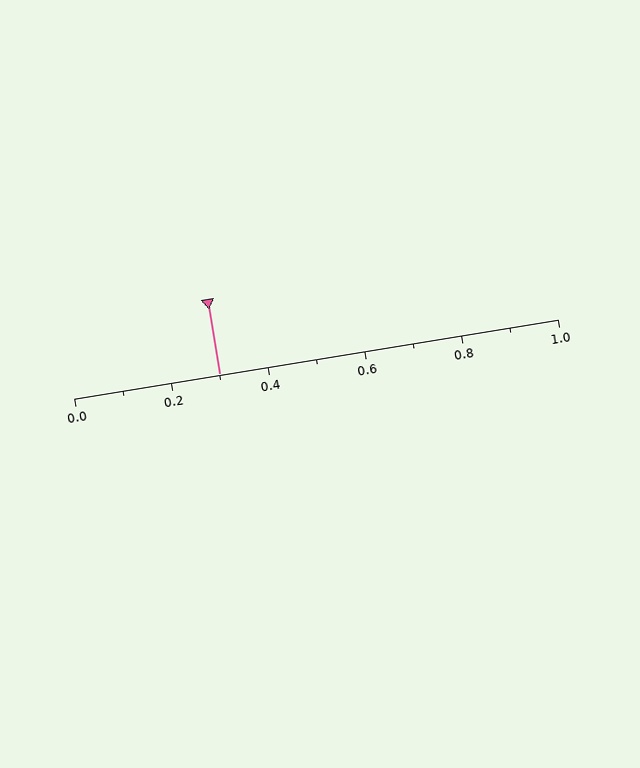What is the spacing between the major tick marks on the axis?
The major ticks are spaced 0.2 apart.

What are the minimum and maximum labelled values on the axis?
The axis runs from 0.0 to 1.0.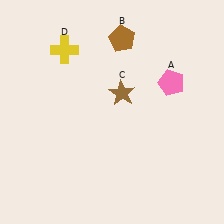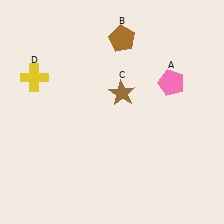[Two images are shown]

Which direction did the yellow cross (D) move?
The yellow cross (D) moved left.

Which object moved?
The yellow cross (D) moved left.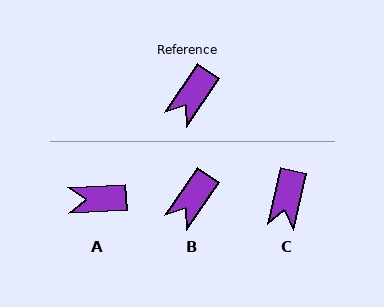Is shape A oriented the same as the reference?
No, it is off by about 52 degrees.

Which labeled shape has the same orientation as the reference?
B.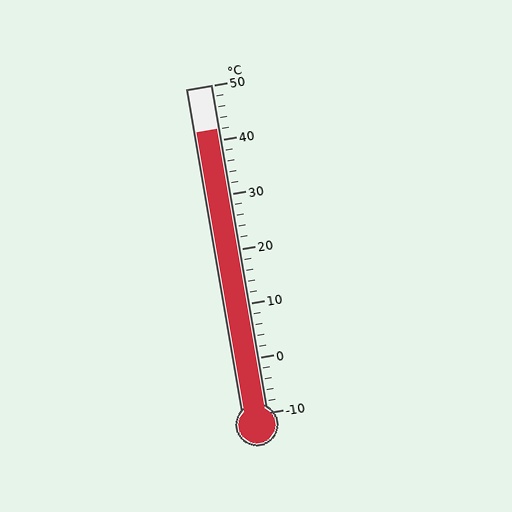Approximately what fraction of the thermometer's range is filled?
The thermometer is filled to approximately 85% of its range.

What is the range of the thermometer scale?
The thermometer scale ranges from -10°C to 50°C.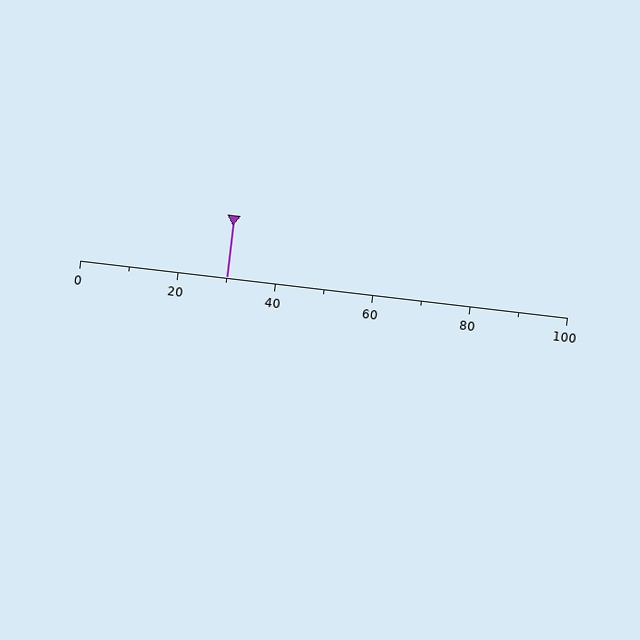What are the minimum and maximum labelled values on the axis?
The axis runs from 0 to 100.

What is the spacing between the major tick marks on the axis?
The major ticks are spaced 20 apart.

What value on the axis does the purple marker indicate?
The marker indicates approximately 30.